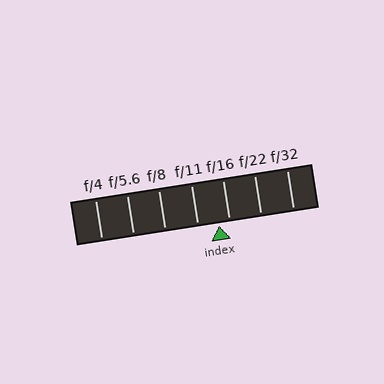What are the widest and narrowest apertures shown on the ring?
The widest aperture shown is f/4 and the narrowest is f/32.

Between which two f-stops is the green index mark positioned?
The index mark is between f/11 and f/16.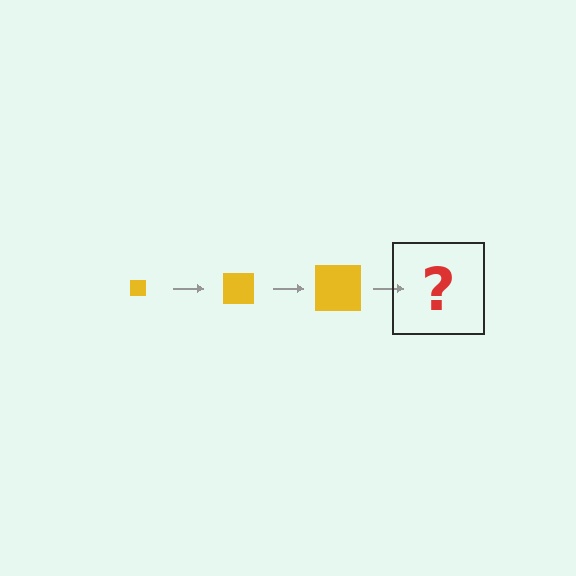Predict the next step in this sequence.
The next step is a yellow square, larger than the previous one.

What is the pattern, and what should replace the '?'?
The pattern is that the square gets progressively larger each step. The '?' should be a yellow square, larger than the previous one.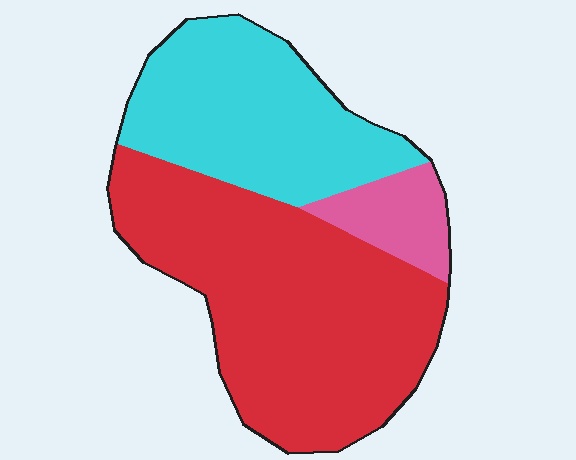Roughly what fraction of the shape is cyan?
Cyan takes up about one third (1/3) of the shape.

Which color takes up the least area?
Pink, at roughly 10%.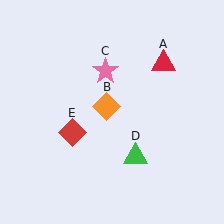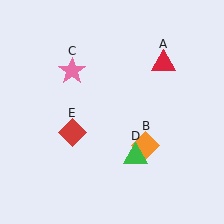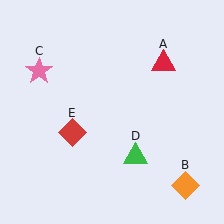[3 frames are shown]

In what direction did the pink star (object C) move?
The pink star (object C) moved left.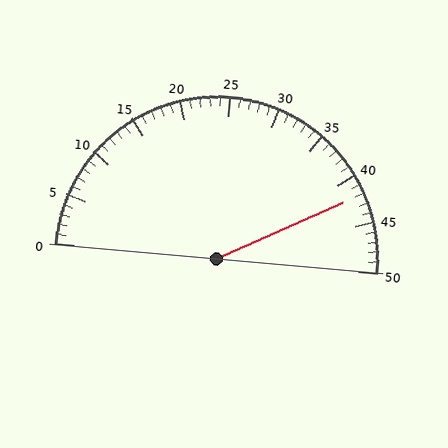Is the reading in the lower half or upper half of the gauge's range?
The reading is in the upper half of the range (0 to 50).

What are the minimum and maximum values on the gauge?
The gauge ranges from 0 to 50.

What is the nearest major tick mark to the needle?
The nearest major tick mark is 40.